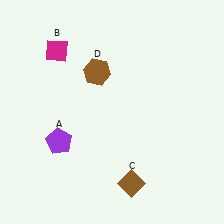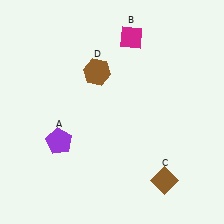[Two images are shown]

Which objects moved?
The objects that moved are: the magenta diamond (B), the brown diamond (C).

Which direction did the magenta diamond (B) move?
The magenta diamond (B) moved right.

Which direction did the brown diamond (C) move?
The brown diamond (C) moved right.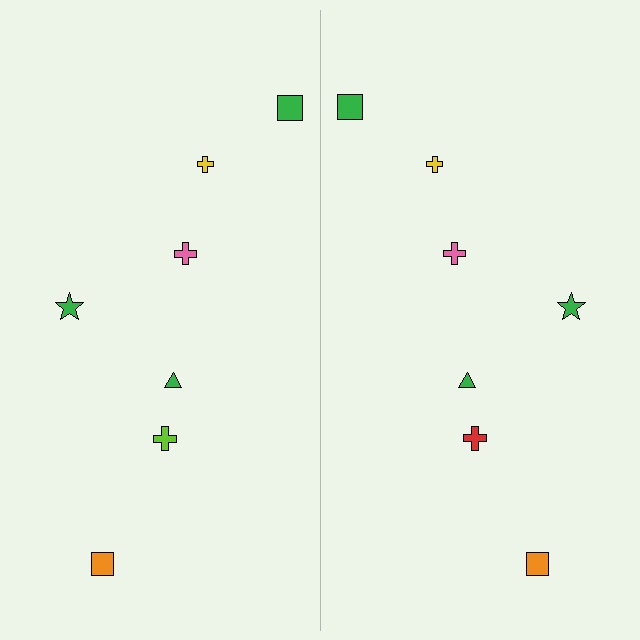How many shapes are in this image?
There are 14 shapes in this image.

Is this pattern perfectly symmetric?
No, the pattern is not perfectly symmetric. The red cross on the right side breaks the symmetry — its mirror counterpart is lime.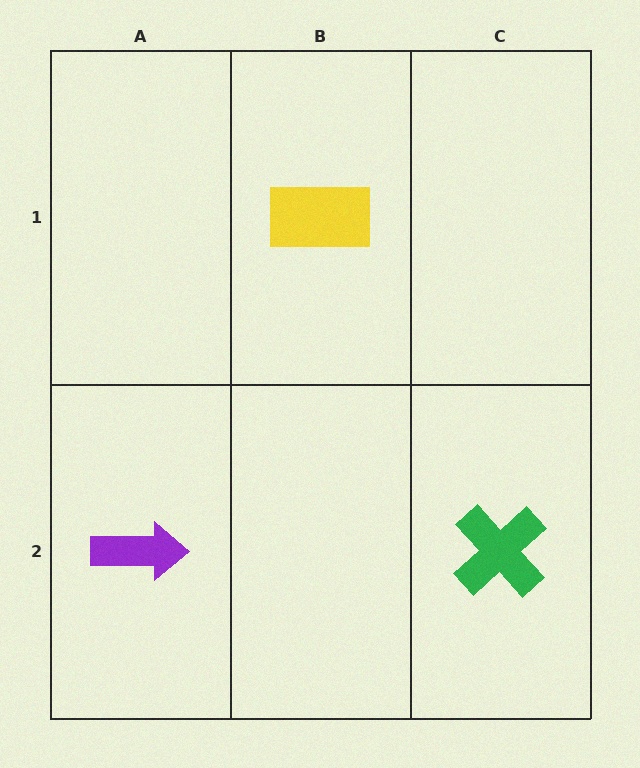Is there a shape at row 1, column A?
No, that cell is empty.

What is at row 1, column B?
A yellow rectangle.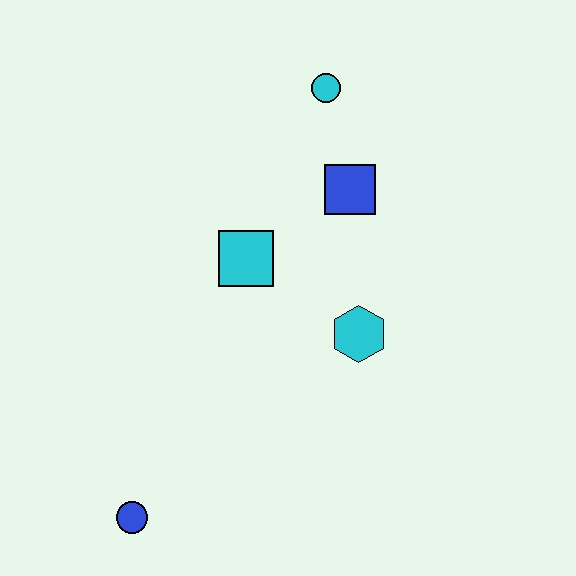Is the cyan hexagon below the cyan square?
Yes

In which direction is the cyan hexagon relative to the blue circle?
The cyan hexagon is to the right of the blue circle.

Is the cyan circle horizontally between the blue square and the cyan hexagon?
No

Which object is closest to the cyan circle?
The blue square is closest to the cyan circle.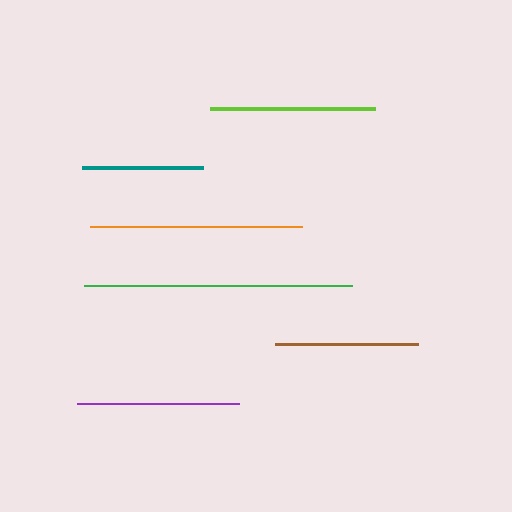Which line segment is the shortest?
The teal line is the shortest at approximately 121 pixels.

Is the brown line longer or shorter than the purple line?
The purple line is longer than the brown line.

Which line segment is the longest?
The green line is the longest at approximately 268 pixels.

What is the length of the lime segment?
The lime segment is approximately 164 pixels long.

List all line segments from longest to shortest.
From longest to shortest: green, orange, lime, purple, brown, teal.